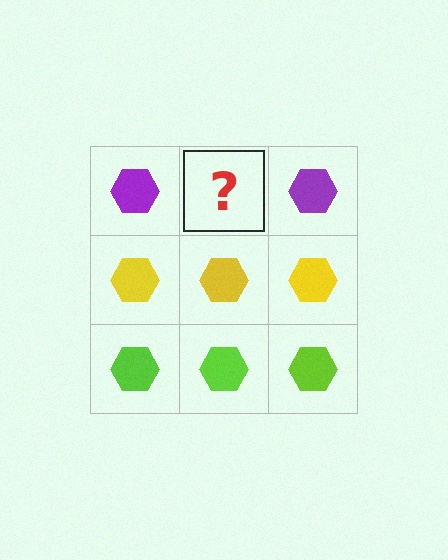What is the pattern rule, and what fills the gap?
The rule is that each row has a consistent color. The gap should be filled with a purple hexagon.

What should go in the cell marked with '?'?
The missing cell should contain a purple hexagon.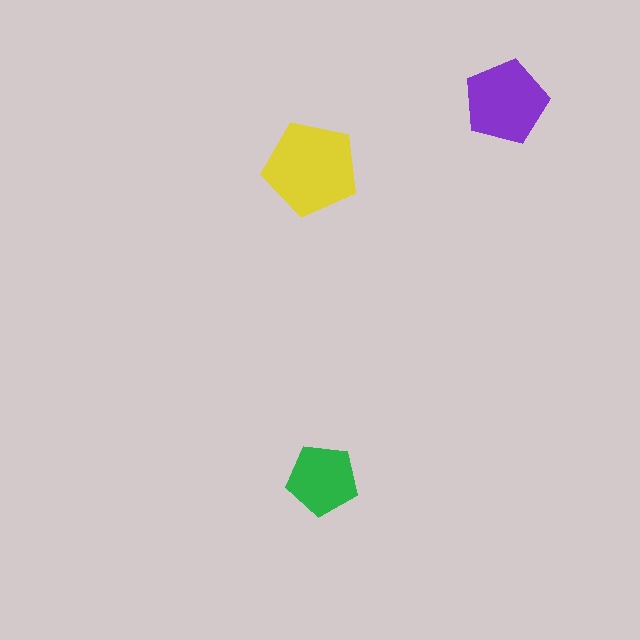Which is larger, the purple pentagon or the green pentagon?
The purple one.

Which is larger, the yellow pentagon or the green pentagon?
The yellow one.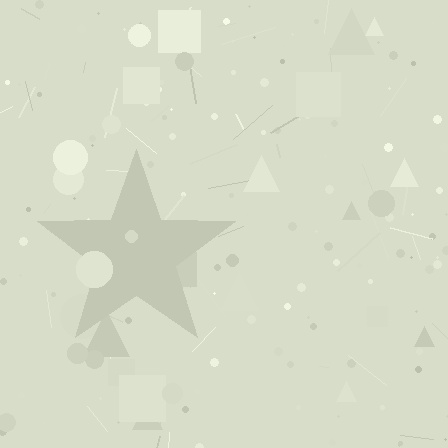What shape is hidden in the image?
A star is hidden in the image.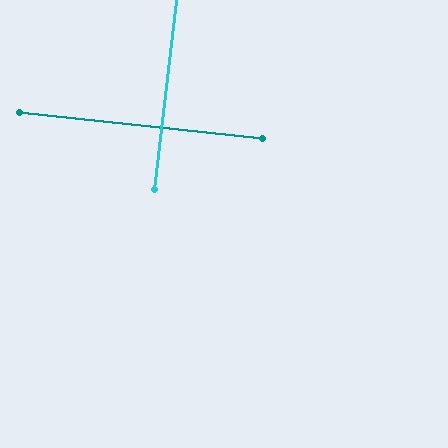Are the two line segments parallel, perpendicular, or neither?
Perpendicular — they meet at approximately 89°.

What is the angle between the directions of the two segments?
Approximately 89 degrees.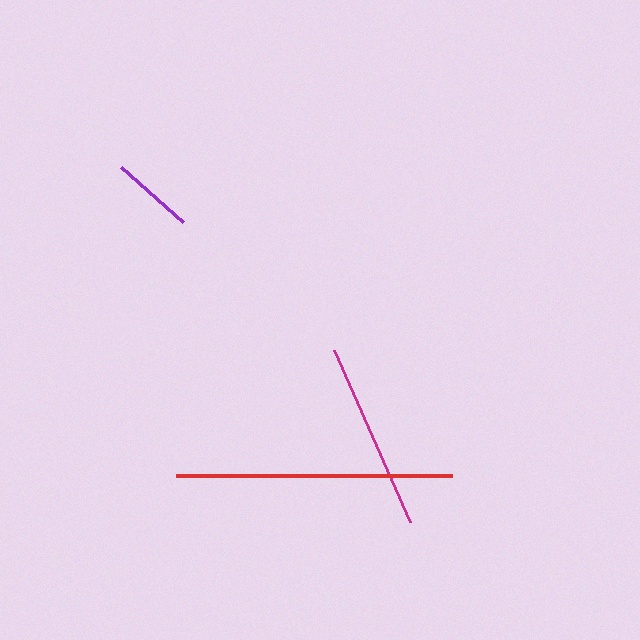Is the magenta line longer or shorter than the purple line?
The magenta line is longer than the purple line.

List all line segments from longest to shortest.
From longest to shortest: red, magenta, purple.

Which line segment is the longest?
The red line is the longest at approximately 276 pixels.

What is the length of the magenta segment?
The magenta segment is approximately 188 pixels long.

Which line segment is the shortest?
The purple line is the shortest at approximately 83 pixels.